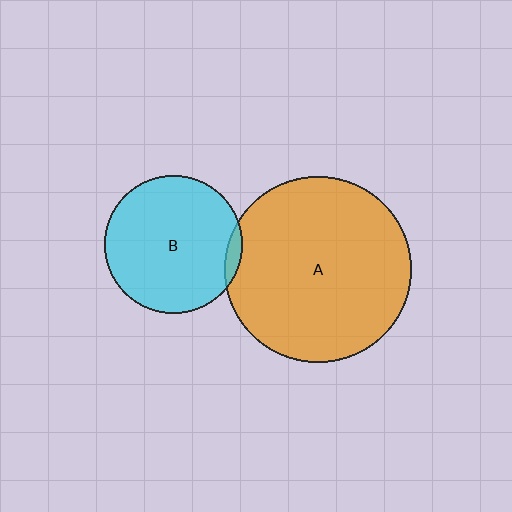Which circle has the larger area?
Circle A (orange).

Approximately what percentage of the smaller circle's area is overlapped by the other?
Approximately 5%.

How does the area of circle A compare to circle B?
Approximately 1.8 times.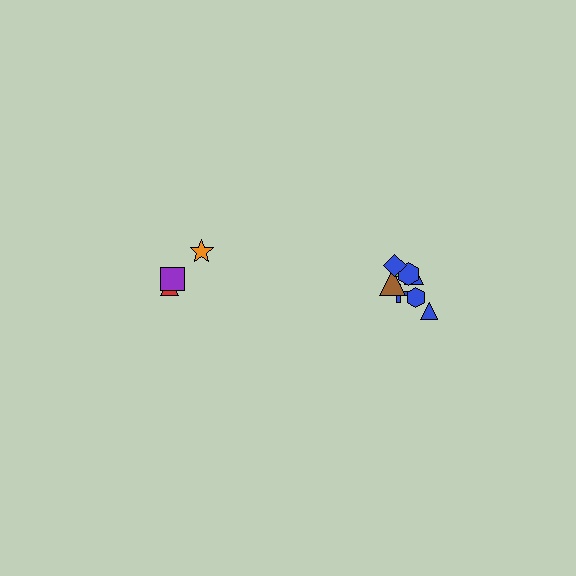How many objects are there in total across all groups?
There are 11 objects.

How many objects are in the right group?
There are 8 objects.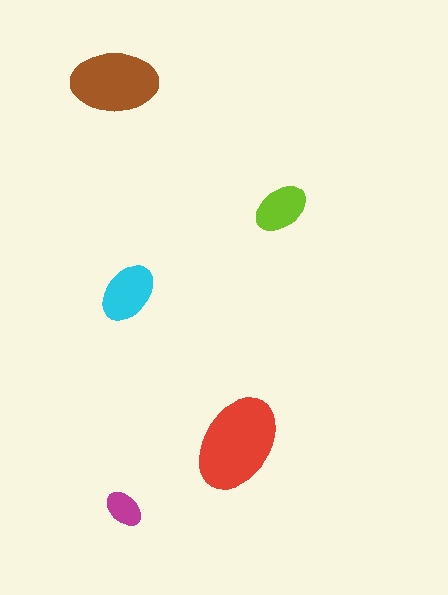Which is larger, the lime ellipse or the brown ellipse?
The brown one.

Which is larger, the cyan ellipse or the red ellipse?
The red one.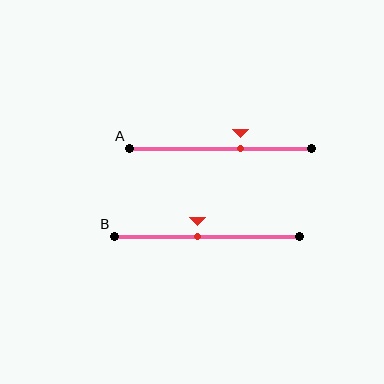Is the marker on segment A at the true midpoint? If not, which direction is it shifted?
No, the marker on segment A is shifted to the right by about 11% of the segment length.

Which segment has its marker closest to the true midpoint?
Segment B has its marker closest to the true midpoint.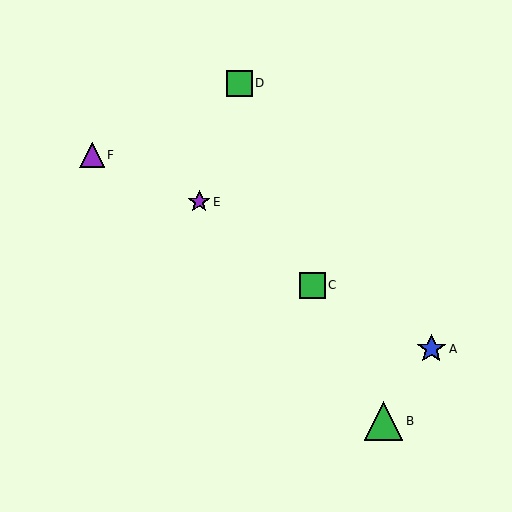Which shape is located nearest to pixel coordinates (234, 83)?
The green square (labeled D) at (239, 83) is nearest to that location.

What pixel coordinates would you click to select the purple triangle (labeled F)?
Click at (92, 155) to select the purple triangle F.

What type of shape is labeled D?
Shape D is a green square.